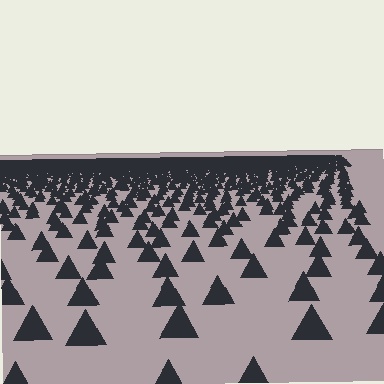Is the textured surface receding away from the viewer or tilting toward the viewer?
The surface is receding away from the viewer. Texture elements get smaller and denser toward the top.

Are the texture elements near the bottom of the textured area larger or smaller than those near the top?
Larger. Near the bottom, elements are closer to the viewer and appear at a bigger on-screen size.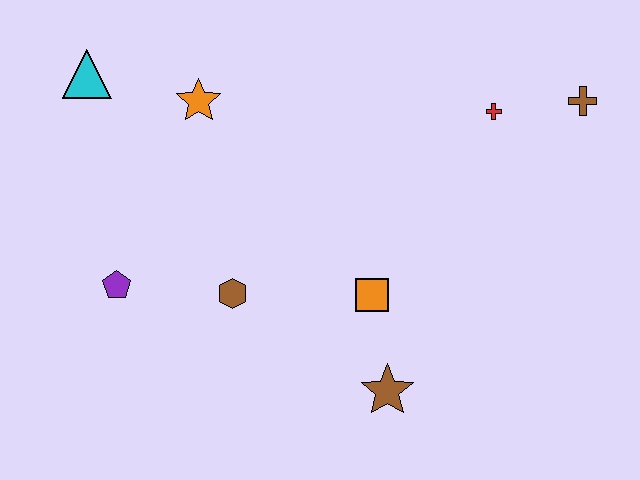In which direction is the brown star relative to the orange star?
The brown star is below the orange star.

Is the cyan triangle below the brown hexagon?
No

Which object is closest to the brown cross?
The red cross is closest to the brown cross.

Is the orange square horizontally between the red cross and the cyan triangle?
Yes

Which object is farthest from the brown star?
The cyan triangle is farthest from the brown star.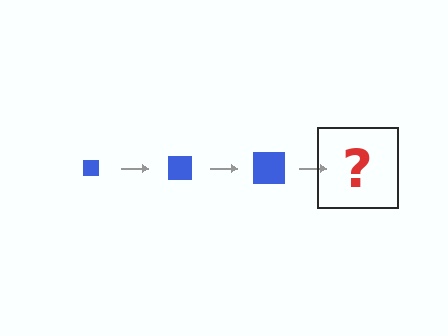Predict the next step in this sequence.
The next step is a blue square, larger than the previous one.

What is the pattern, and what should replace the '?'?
The pattern is that the square gets progressively larger each step. The '?' should be a blue square, larger than the previous one.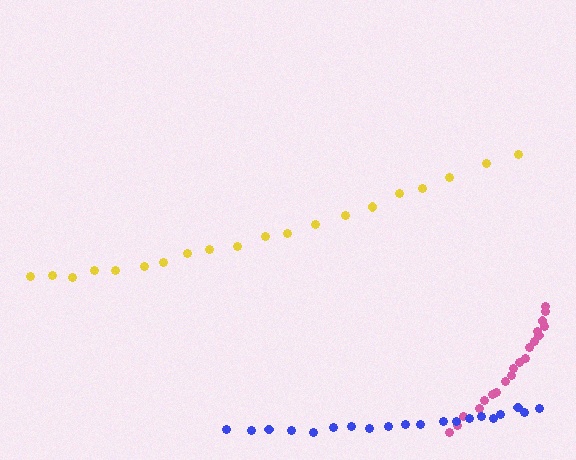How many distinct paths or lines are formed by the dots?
There are 3 distinct paths.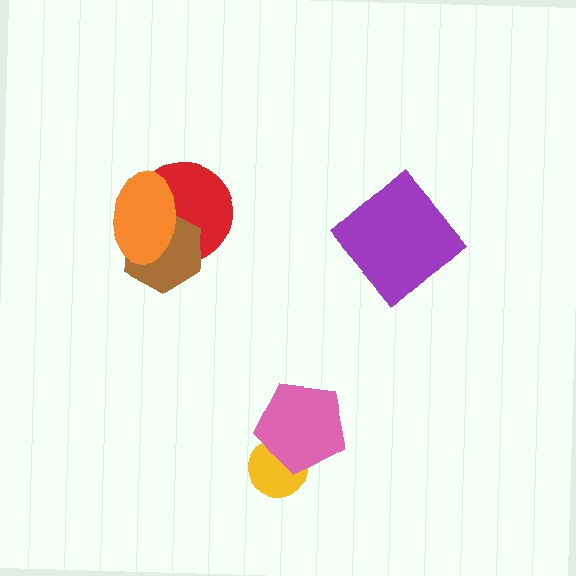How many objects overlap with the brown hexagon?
2 objects overlap with the brown hexagon.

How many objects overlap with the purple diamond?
0 objects overlap with the purple diamond.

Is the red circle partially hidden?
Yes, it is partially covered by another shape.